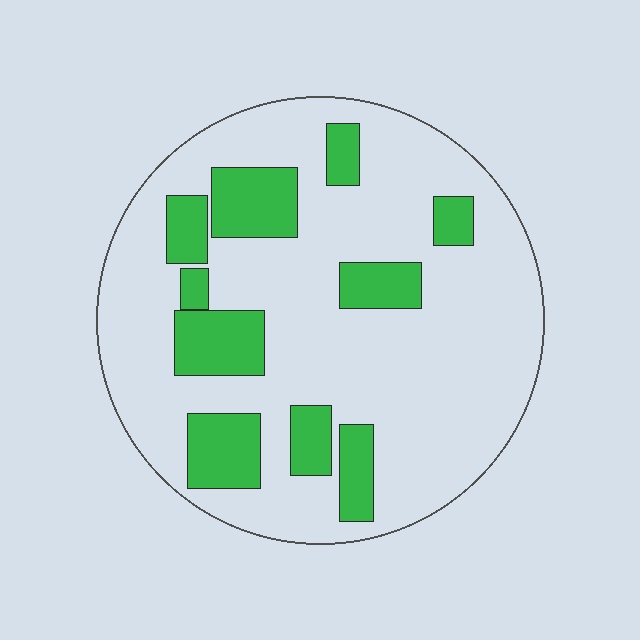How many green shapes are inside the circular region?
10.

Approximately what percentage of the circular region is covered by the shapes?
Approximately 25%.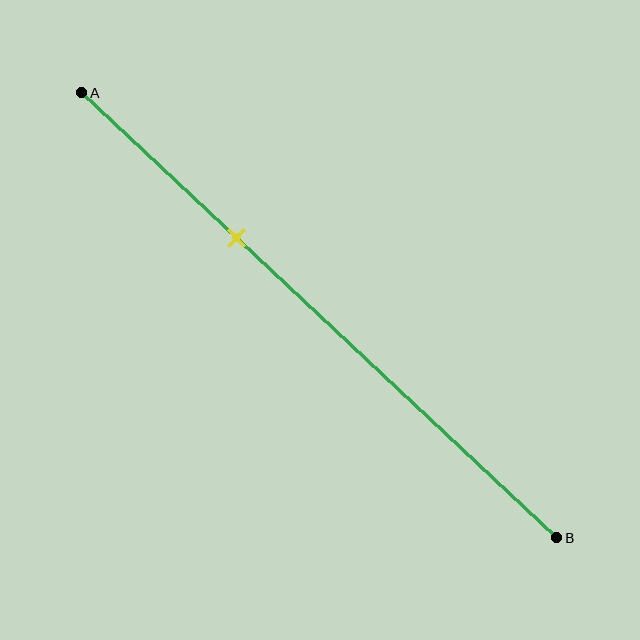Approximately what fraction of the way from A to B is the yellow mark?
The yellow mark is approximately 35% of the way from A to B.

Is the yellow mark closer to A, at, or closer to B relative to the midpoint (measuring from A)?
The yellow mark is closer to point A than the midpoint of segment AB.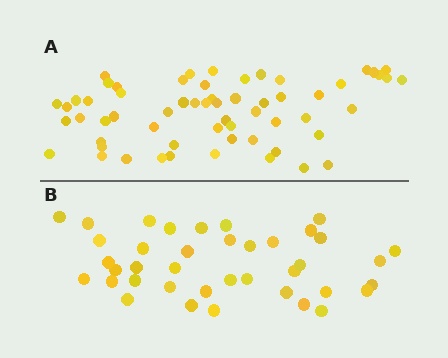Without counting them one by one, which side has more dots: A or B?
Region A (the top region) has more dots.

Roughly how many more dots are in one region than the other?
Region A has approximately 20 more dots than region B.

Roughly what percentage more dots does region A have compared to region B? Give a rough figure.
About 55% more.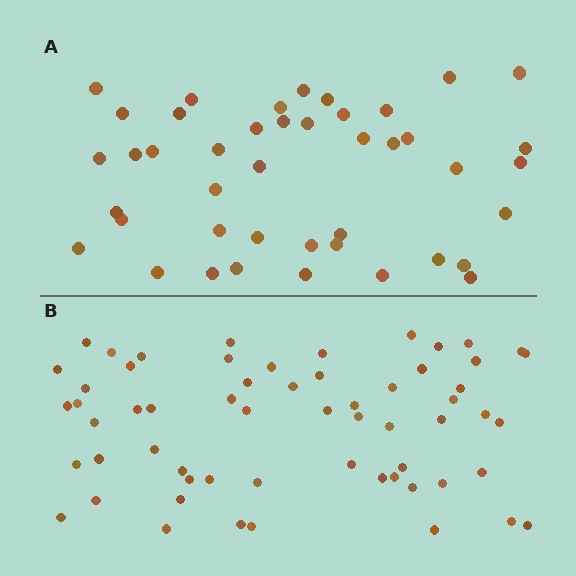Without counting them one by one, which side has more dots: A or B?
Region B (the bottom region) has more dots.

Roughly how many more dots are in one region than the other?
Region B has approximately 15 more dots than region A.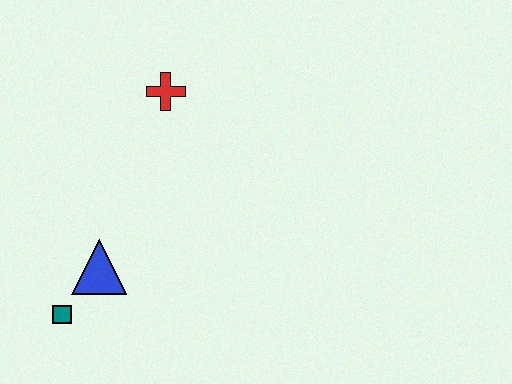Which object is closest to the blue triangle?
The teal square is closest to the blue triangle.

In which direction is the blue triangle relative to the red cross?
The blue triangle is below the red cross.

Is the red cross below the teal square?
No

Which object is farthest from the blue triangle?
The red cross is farthest from the blue triangle.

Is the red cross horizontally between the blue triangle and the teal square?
No